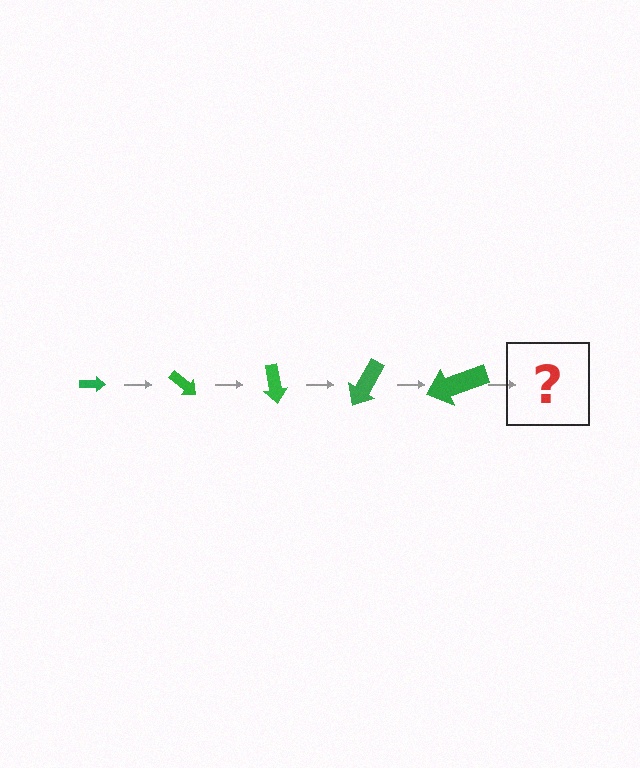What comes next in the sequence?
The next element should be an arrow, larger than the previous one and rotated 200 degrees from the start.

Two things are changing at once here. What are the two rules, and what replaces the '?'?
The two rules are that the arrow grows larger each step and it rotates 40 degrees each step. The '?' should be an arrow, larger than the previous one and rotated 200 degrees from the start.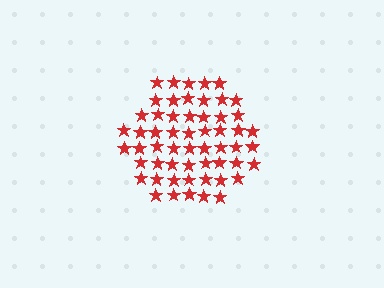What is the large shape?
The large shape is a hexagon.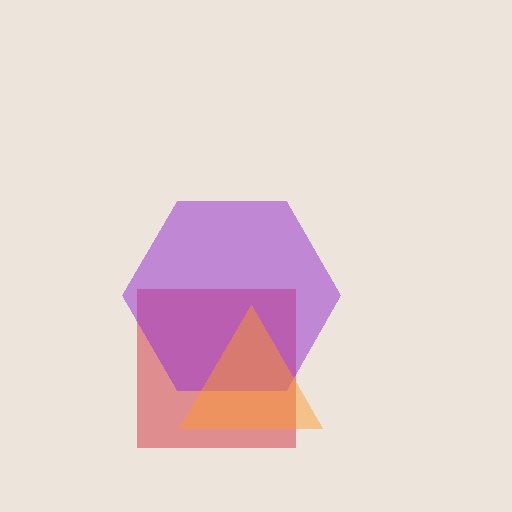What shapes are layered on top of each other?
The layered shapes are: a red square, a purple hexagon, an orange triangle.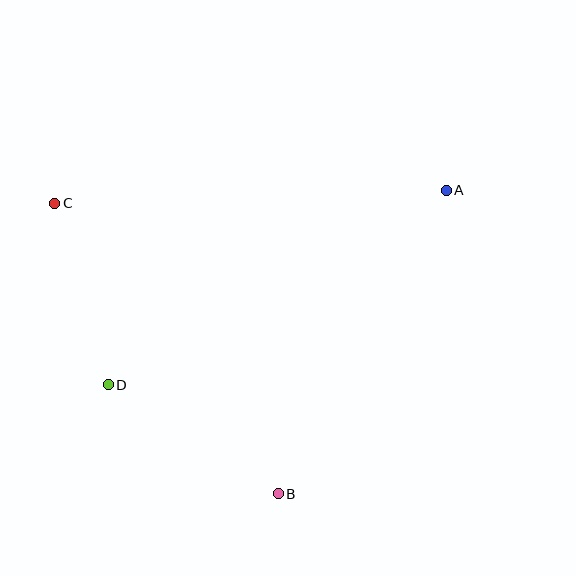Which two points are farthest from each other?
Points A and C are farthest from each other.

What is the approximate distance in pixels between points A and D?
The distance between A and D is approximately 390 pixels.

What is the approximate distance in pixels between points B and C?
The distance between B and C is approximately 367 pixels.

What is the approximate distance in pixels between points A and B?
The distance between A and B is approximately 347 pixels.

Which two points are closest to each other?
Points C and D are closest to each other.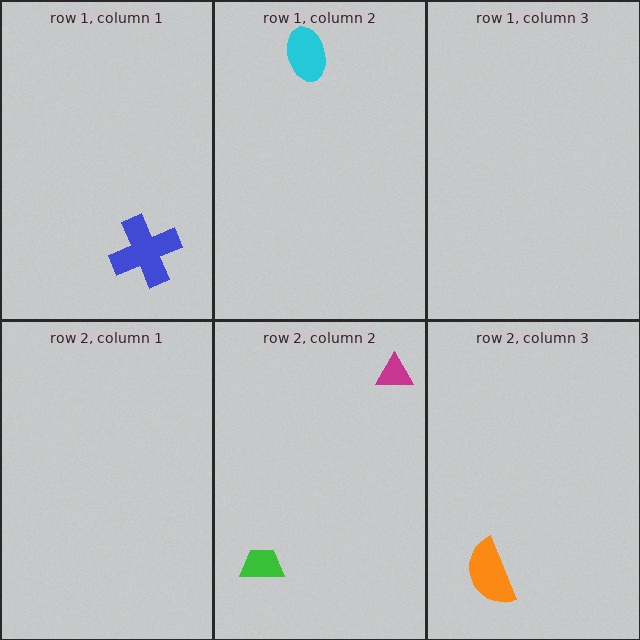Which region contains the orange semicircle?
The row 2, column 3 region.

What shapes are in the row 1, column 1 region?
The blue cross.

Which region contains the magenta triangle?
The row 2, column 2 region.